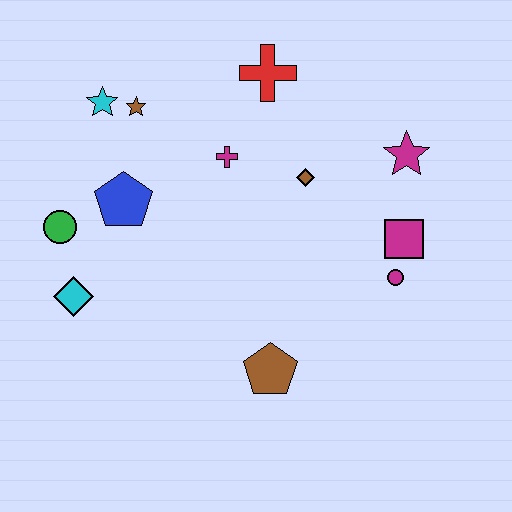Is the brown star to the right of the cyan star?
Yes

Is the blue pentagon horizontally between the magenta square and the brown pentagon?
No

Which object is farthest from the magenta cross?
The brown pentagon is farthest from the magenta cross.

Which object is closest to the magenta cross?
The brown diamond is closest to the magenta cross.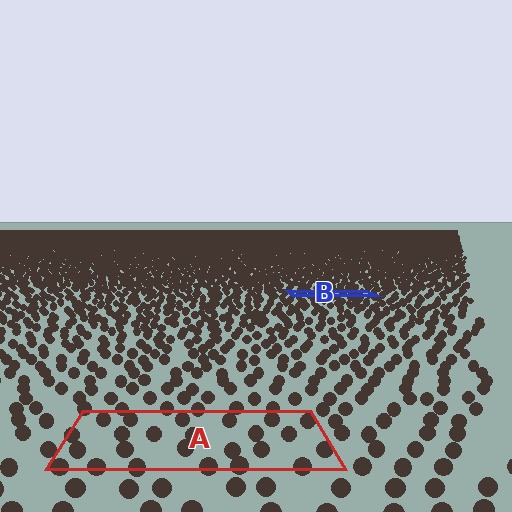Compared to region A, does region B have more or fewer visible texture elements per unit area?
Region B has more texture elements per unit area — they are packed more densely because it is farther away.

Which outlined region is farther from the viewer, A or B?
Region B is farther from the viewer — the texture elements inside it appear smaller and more densely packed.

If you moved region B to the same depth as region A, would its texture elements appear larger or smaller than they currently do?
They would appear larger. At a closer depth, the same texture elements are projected at a bigger on-screen size.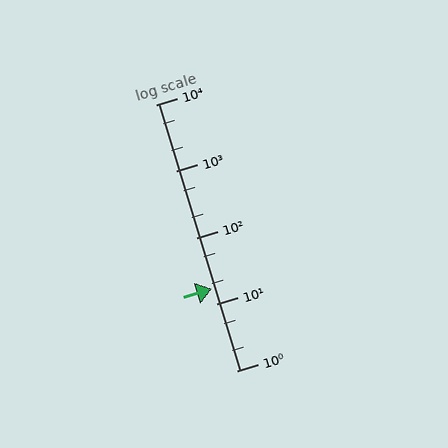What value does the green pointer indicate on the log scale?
The pointer indicates approximately 17.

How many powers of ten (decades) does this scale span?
The scale spans 4 decades, from 1 to 10000.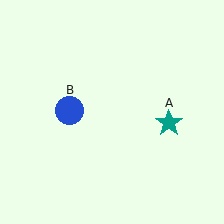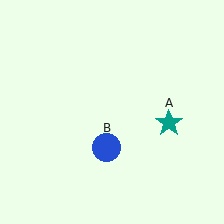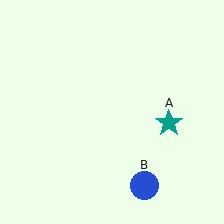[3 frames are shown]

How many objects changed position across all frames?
1 object changed position: blue circle (object B).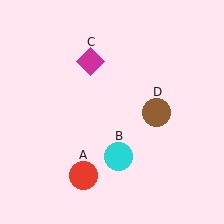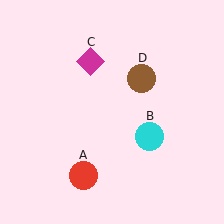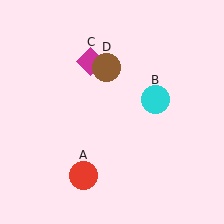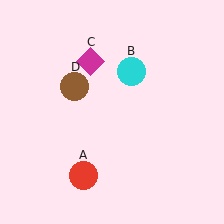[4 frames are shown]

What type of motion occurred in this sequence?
The cyan circle (object B), brown circle (object D) rotated counterclockwise around the center of the scene.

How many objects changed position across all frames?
2 objects changed position: cyan circle (object B), brown circle (object D).